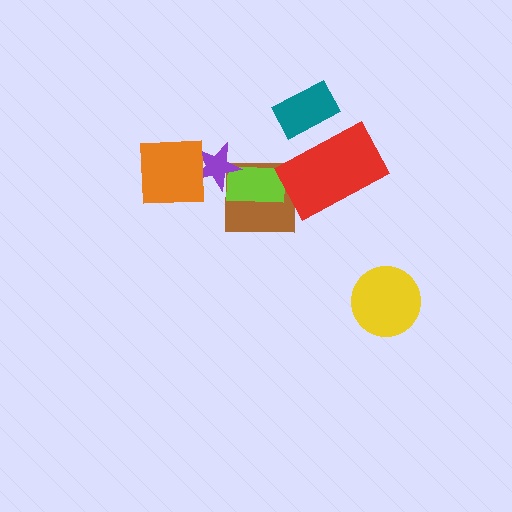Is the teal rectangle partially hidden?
Yes, it is partially covered by another shape.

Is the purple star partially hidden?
Yes, it is partially covered by another shape.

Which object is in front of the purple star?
The orange square is in front of the purple star.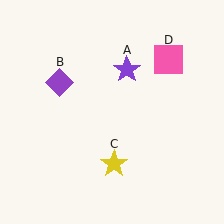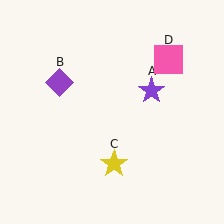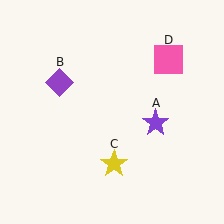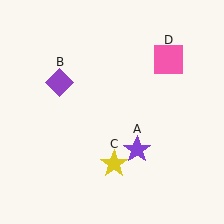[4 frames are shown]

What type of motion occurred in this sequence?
The purple star (object A) rotated clockwise around the center of the scene.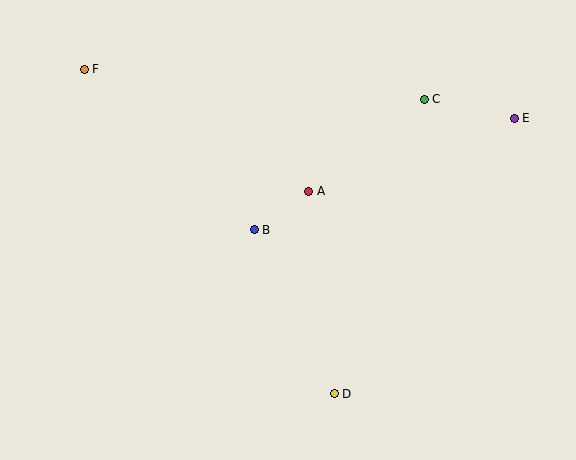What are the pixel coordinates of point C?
Point C is at (424, 99).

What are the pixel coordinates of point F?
Point F is at (84, 69).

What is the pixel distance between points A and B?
The distance between A and B is 67 pixels.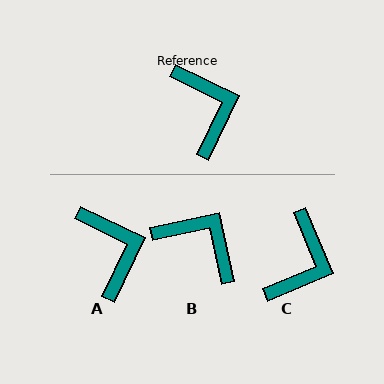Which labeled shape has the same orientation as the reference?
A.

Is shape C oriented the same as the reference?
No, it is off by about 41 degrees.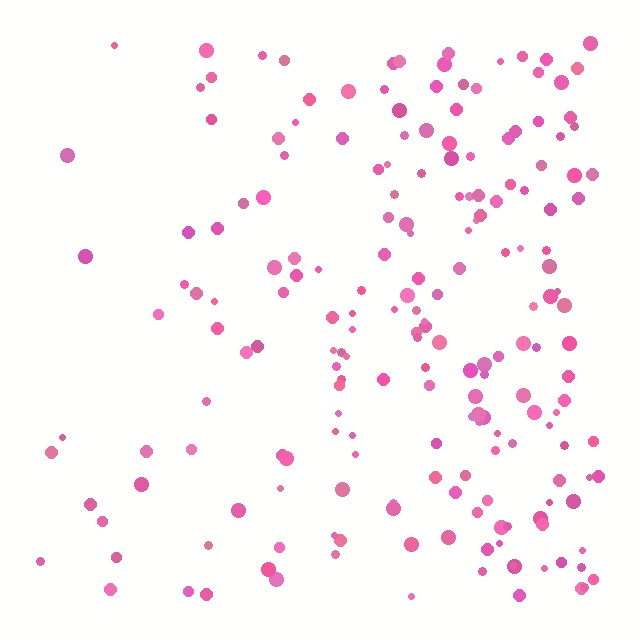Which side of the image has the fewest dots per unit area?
The left.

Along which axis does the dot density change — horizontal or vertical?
Horizontal.